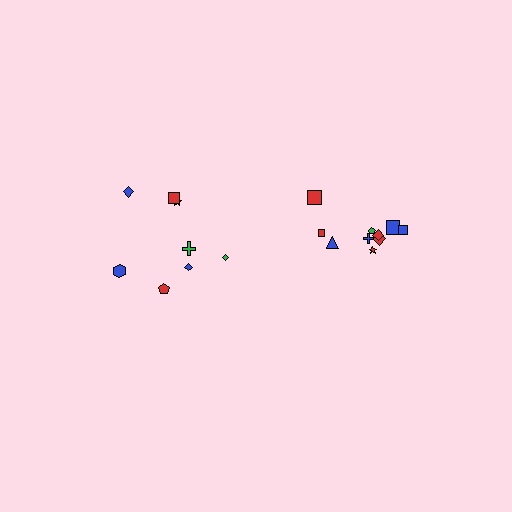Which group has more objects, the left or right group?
The right group.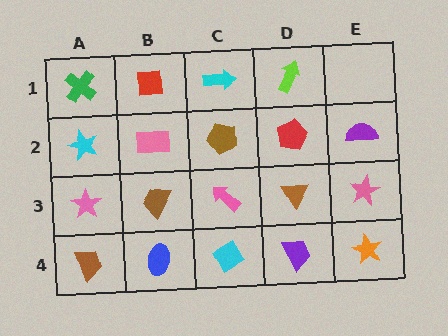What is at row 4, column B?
A blue ellipse.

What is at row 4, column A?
A brown trapezoid.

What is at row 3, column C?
A pink arrow.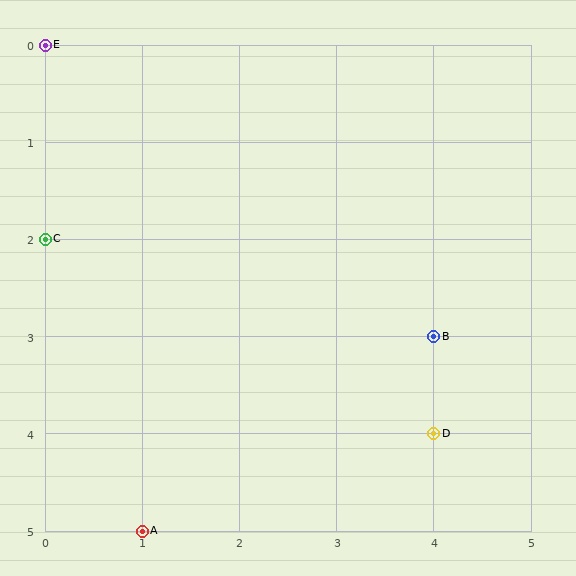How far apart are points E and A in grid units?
Points E and A are 1 column and 5 rows apart (about 5.1 grid units diagonally).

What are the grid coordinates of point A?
Point A is at grid coordinates (1, 5).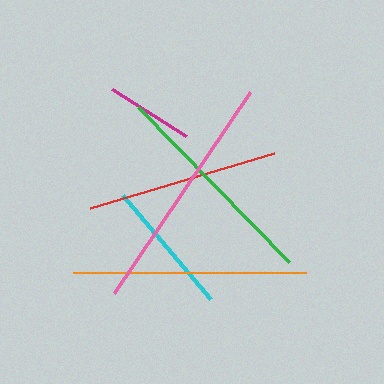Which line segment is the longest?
The pink line is the longest at approximately 243 pixels.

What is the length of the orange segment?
The orange segment is approximately 233 pixels long.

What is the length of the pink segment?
The pink segment is approximately 243 pixels long.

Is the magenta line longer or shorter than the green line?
The green line is longer than the magenta line.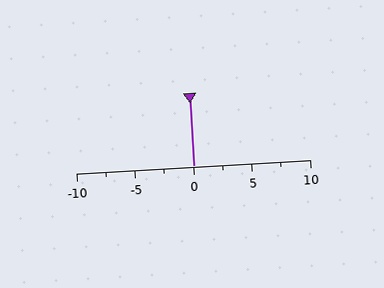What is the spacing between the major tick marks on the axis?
The major ticks are spaced 5 apart.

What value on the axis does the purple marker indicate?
The marker indicates approximately 0.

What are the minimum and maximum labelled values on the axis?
The axis runs from -10 to 10.